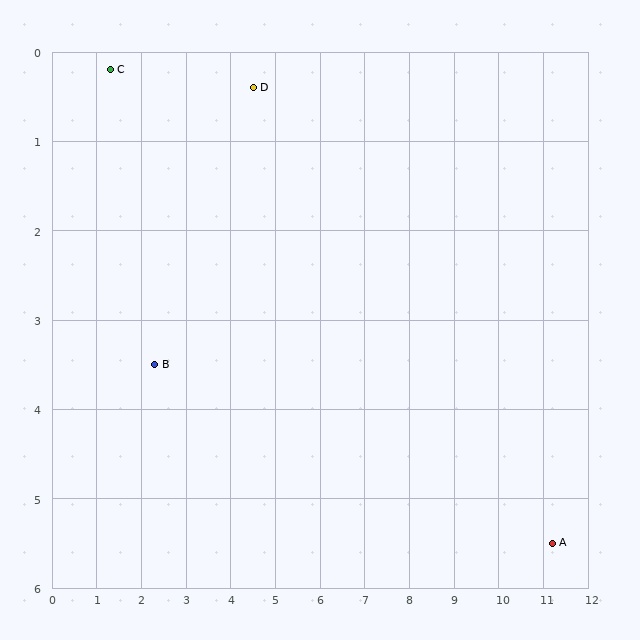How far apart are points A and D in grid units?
Points A and D are about 8.4 grid units apart.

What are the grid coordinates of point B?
Point B is at approximately (2.3, 3.5).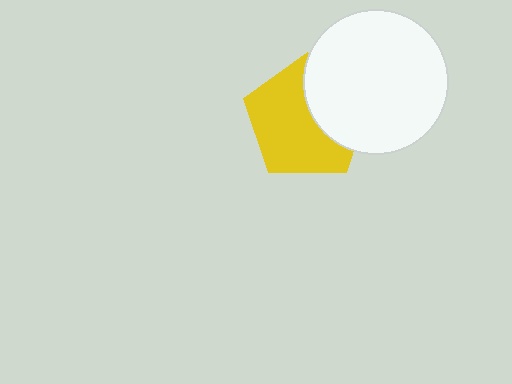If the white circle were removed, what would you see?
You would see the complete yellow pentagon.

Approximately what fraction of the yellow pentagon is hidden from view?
Roughly 36% of the yellow pentagon is hidden behind the white circle.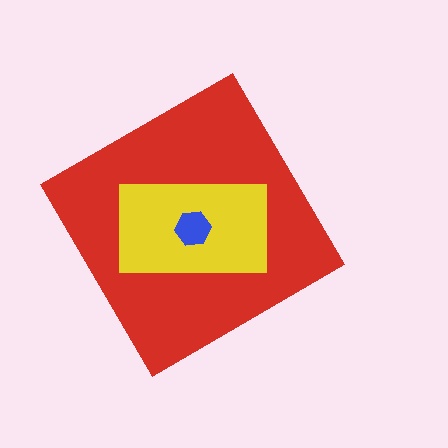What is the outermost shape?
The red diamond.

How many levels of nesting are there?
3.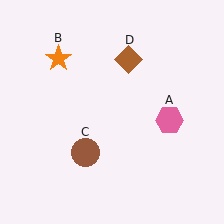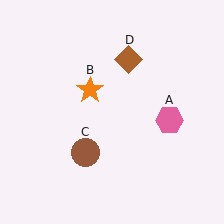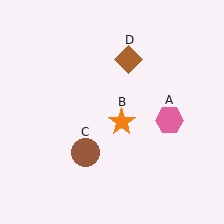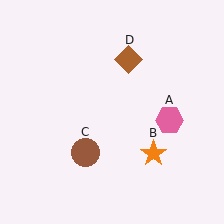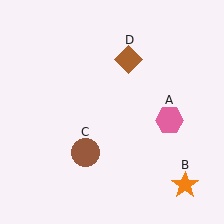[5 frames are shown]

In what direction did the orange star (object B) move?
The orange star (object B) moved down and to the right.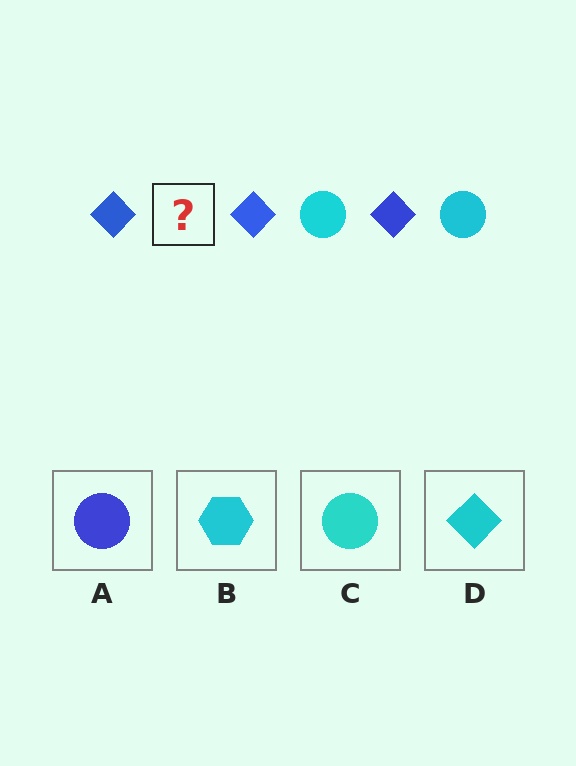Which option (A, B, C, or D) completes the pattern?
C.